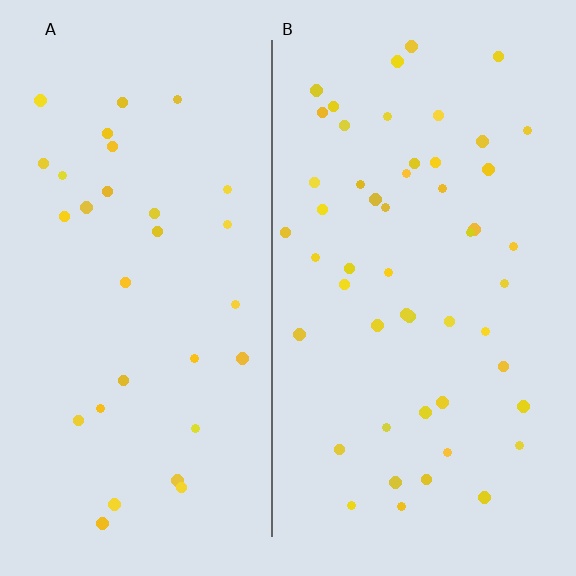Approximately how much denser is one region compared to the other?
Approximately 1.7× — region B over region A.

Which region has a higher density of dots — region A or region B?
B (the right).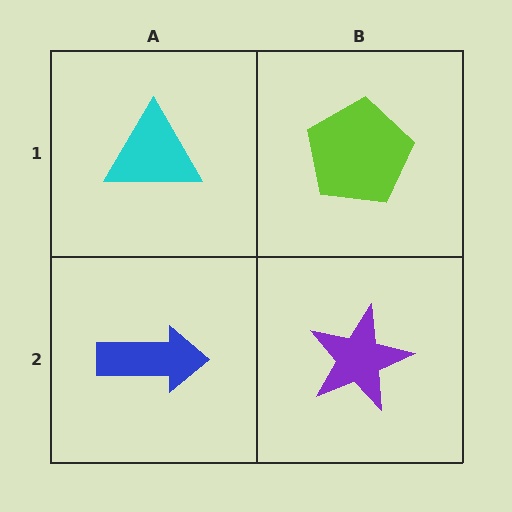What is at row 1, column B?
A lime pentagon.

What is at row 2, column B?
A purple star.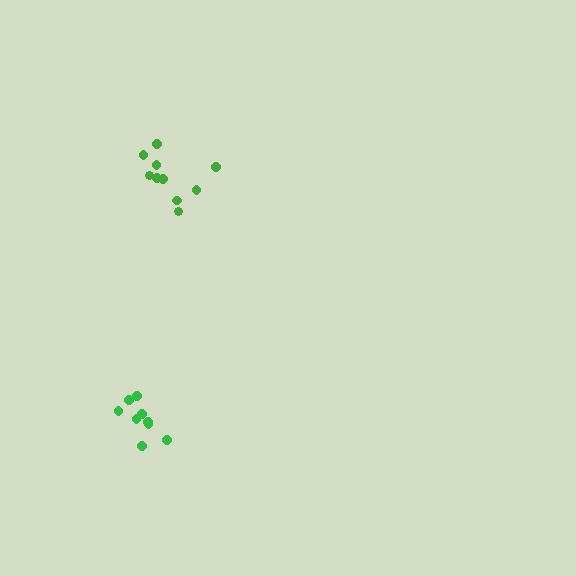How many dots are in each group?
Group 1: 9 dots, Group 2: 10 dots (19 total).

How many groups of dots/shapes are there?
There are 2 groups.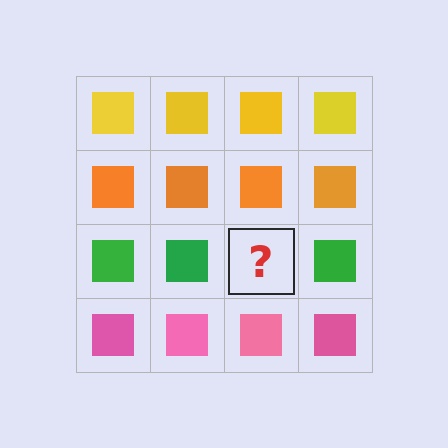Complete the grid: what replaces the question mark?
The question mark should be replaced with a green square.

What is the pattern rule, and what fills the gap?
The rule is that each row has a consistent color. The gap should be filled with a green square.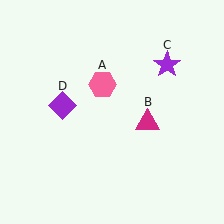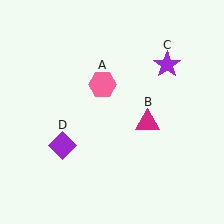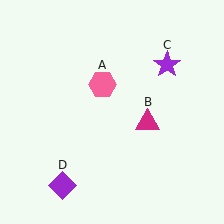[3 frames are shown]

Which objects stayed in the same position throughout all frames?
Pink hexagon (object A) and magenta triangle (object B) and purple star (object C) remained stationary.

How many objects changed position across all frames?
1 object changed position: purple diamond (object D).